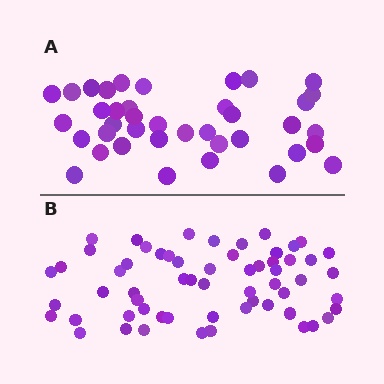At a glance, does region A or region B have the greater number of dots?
Region B (the bottom region) has more dots.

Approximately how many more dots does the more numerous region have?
Region B has approximately 20 more dots than region A.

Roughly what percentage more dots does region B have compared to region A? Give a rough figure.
About 55% more.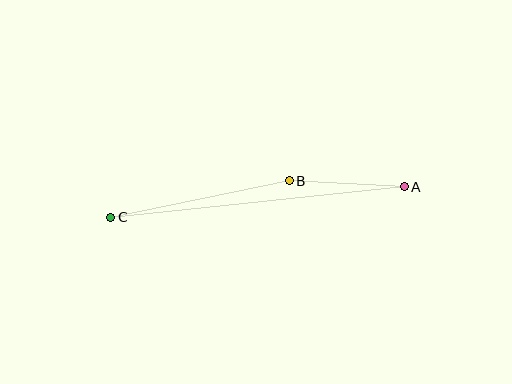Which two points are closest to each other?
Points A and B are closest to each other.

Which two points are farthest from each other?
Points A and C are farthest from each other.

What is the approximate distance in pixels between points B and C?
The distance between B and C is approximately 182 pixels.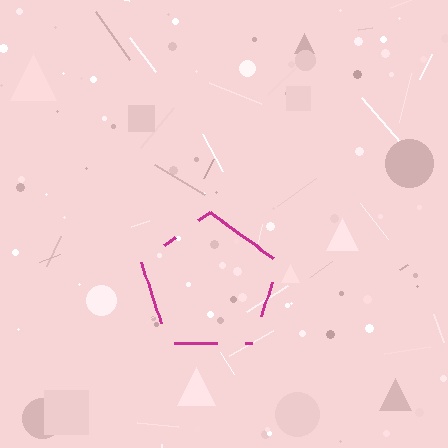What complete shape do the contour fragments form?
The contour fragments form a pentagon.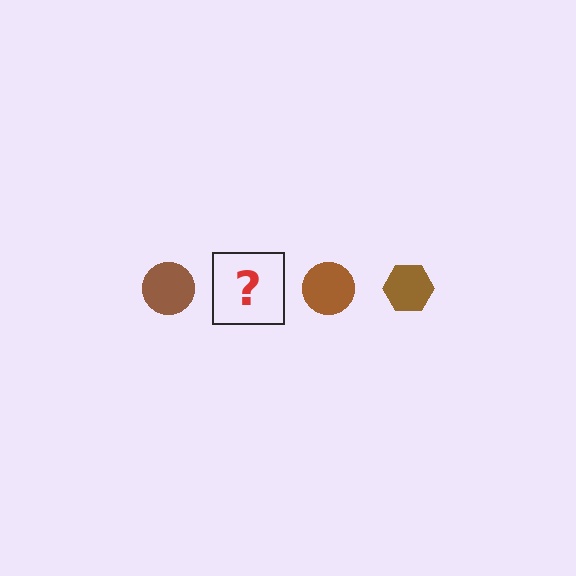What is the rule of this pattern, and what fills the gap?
The rule is that the pattern cycles through circle, hexagon shapes in brown. The gap should be filled with a brown hexagon.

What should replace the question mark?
The question mark should be replaced with a brown hexagon.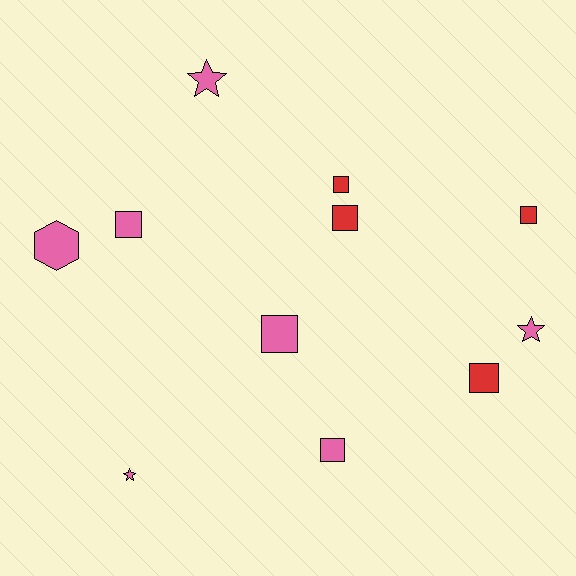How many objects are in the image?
There are 11 objects.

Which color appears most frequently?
Pink, with 7 objects.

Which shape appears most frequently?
Square, with 7 objects.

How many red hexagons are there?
There are no red hexagons.